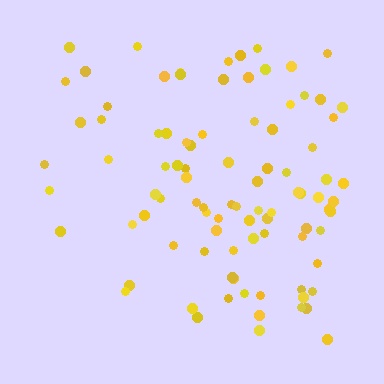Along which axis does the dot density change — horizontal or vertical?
Horizontal.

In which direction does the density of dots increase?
From left to right, with the right side densest.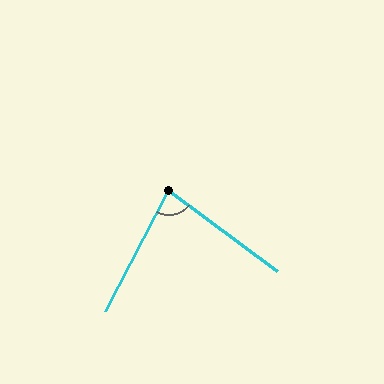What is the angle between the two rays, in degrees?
Approximately 81 degrees.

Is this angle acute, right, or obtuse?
It is acute.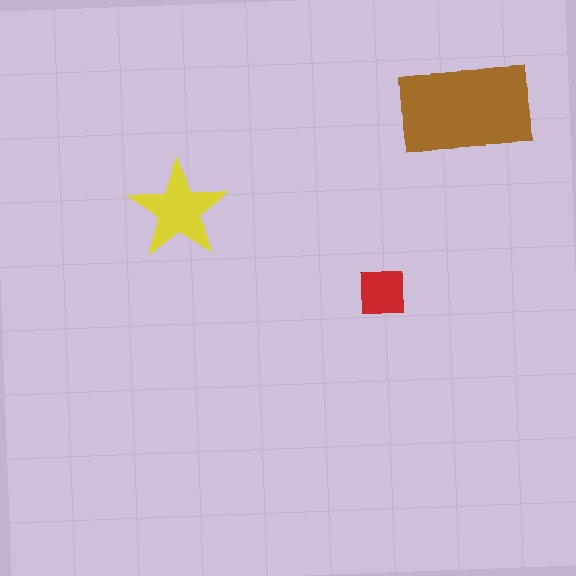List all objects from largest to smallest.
The brown rectangle, the yellow star, the red square.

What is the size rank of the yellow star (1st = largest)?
2nd.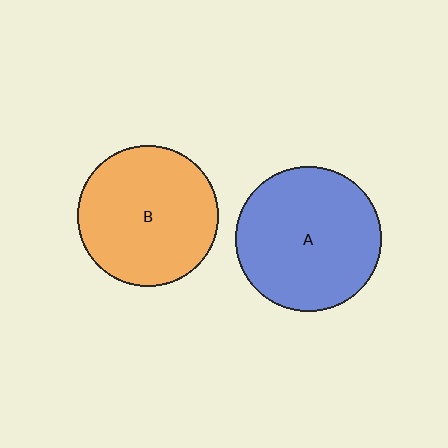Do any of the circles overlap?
No, none of the circles overlap.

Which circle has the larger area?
Circle A (blue).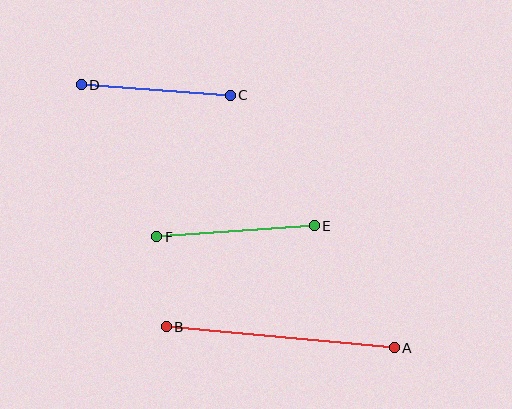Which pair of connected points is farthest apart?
Points A and B are farthest apart.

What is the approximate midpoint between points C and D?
The midpoint is at approximately (156, 90) pixels.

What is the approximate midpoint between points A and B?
The midpoint is at approximately (280, 337) pixels.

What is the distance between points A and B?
The distance is approximately 229 pixels.